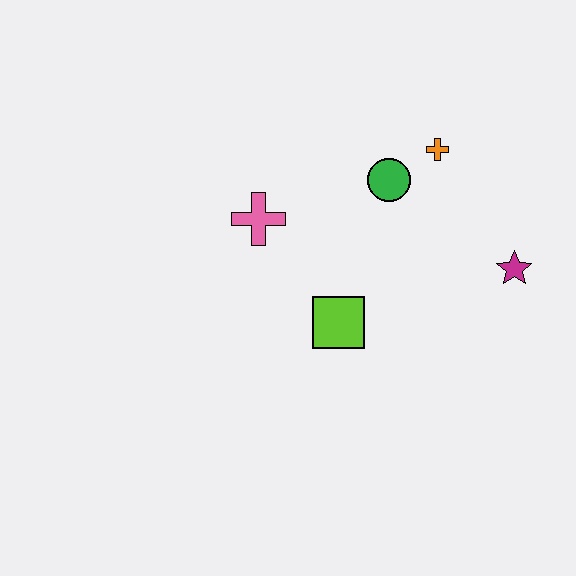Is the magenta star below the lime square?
No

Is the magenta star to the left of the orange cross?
No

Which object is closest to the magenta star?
The orange cross is closest to the magenta star.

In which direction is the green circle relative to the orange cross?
The green circle is to the left of the orange cross.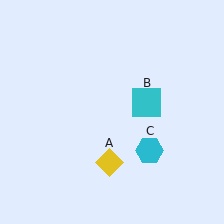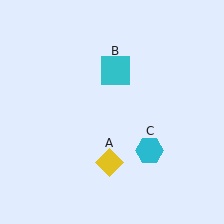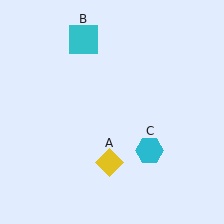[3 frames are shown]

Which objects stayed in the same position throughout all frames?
Yellow diamond (object A) and cyan hexagon (object C) remained stationary.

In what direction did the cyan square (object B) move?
The cyan square (object B) moved up and to the left.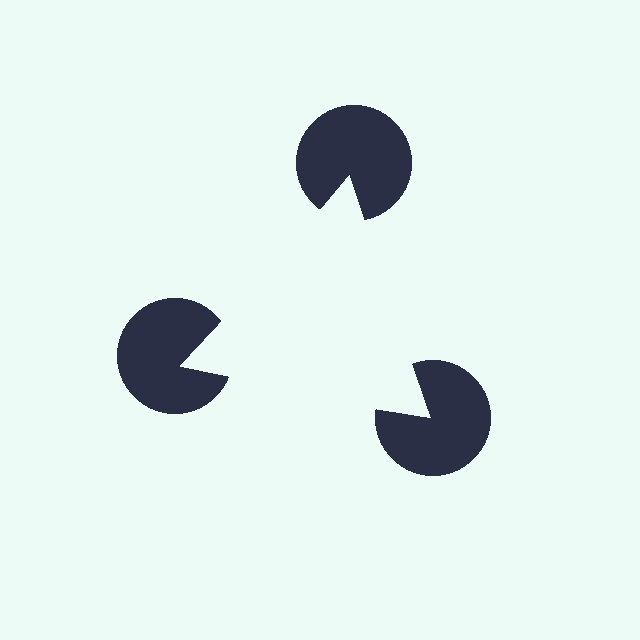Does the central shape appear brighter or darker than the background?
It typically appears slightly brighter than the background, even though no actual brightness change is drawn.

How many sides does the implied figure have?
3 sides.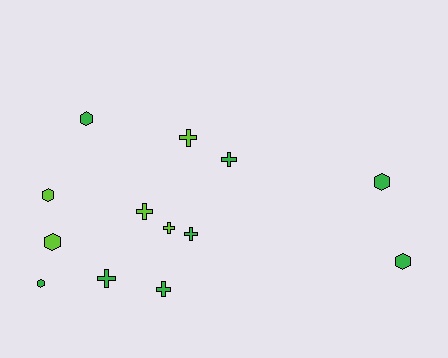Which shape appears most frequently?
Cross, with 7 objects.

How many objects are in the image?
There are 13 objects.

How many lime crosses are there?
There are 3 lime crosses.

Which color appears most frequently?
Green, with 8 objects.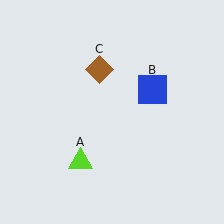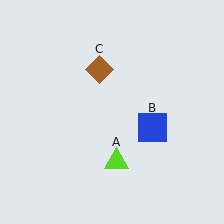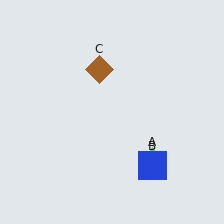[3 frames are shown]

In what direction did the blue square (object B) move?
The blue square (object B) moved down.